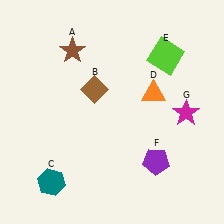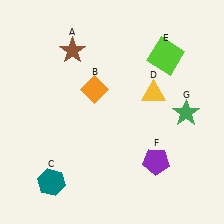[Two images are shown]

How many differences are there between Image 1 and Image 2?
There are 3 differences between the two images.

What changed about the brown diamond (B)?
In Image 1, B is brown. In Image 2, it changed to orange.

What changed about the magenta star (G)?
In Image 1, G is magenta. In Image 2, it changed to green.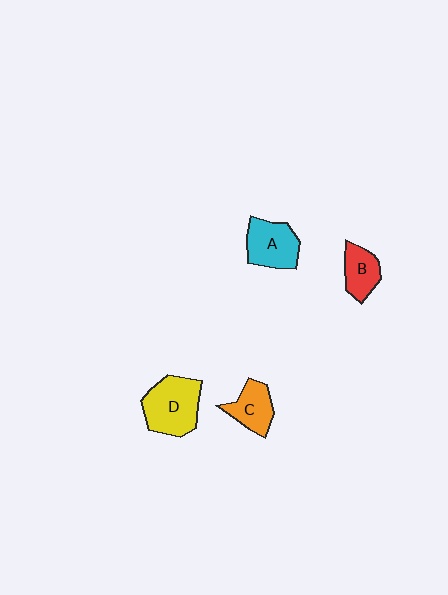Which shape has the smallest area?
Shape B (red).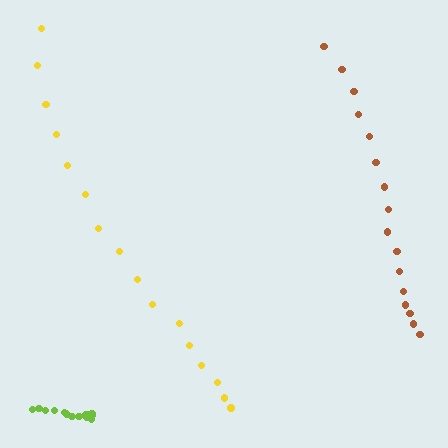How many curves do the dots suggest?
There are 3 distinct paths.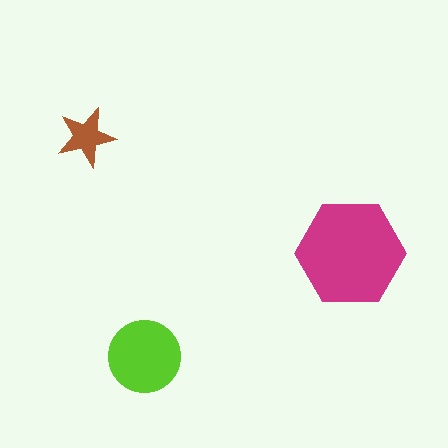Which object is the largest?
The magenta hexagon.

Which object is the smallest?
The brown star.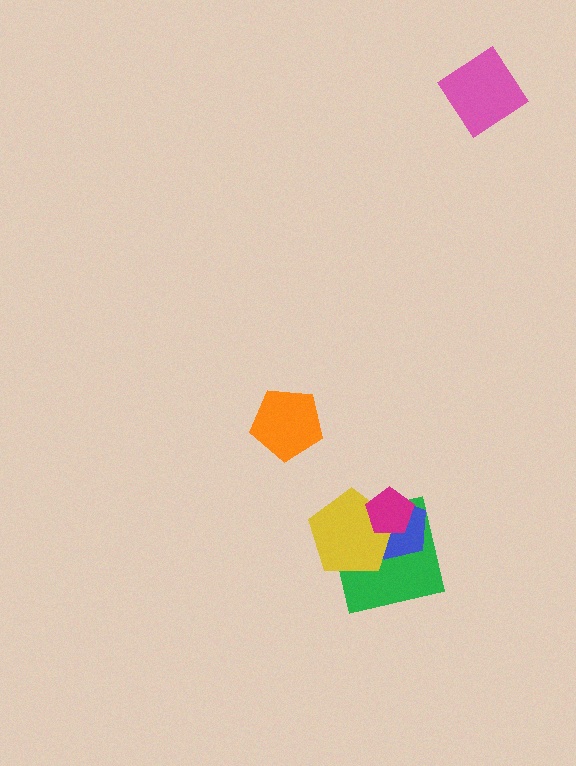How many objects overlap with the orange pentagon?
0 objects overlap with the orange pentagon.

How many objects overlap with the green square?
3 objects overlap with the green square.